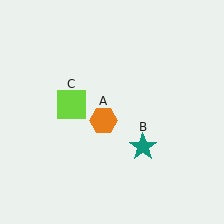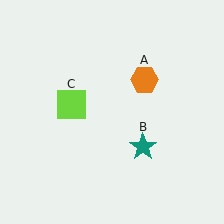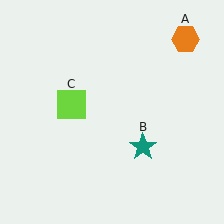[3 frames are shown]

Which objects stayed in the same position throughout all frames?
Teal star (object B) and lime square (object C) remained stationary.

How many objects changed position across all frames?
1 object changed position: orange hexagon (object A).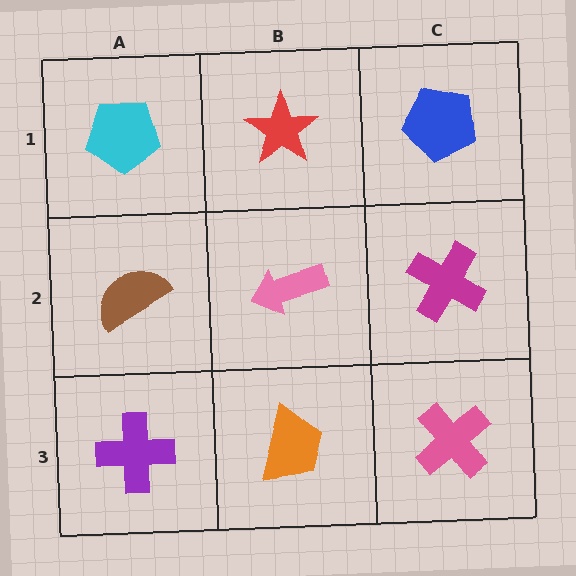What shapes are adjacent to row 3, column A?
A brown semicircle (row 2, column A), an orange trapezoid (row 3, column B).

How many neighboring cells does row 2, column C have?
3.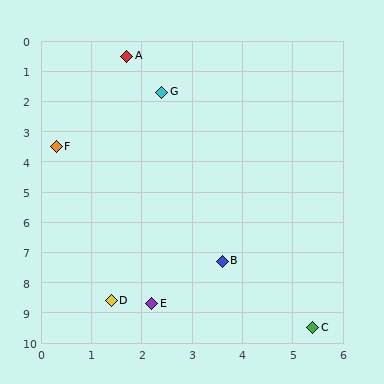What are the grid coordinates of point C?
Point C is at approximately (5.4, 9.5).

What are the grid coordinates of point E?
Point E is at approximately (2.2, 8.7).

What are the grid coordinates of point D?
Point D is at approximately (1.4, 8.6).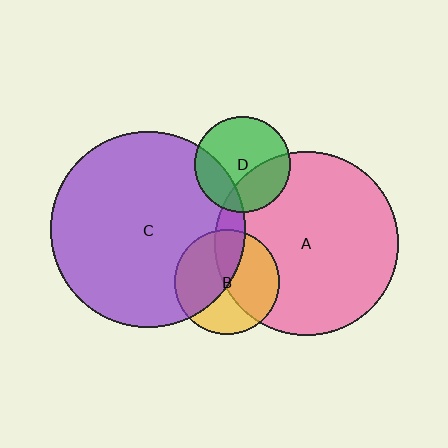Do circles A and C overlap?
Yes.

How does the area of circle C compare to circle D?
Approximately 4.1 times.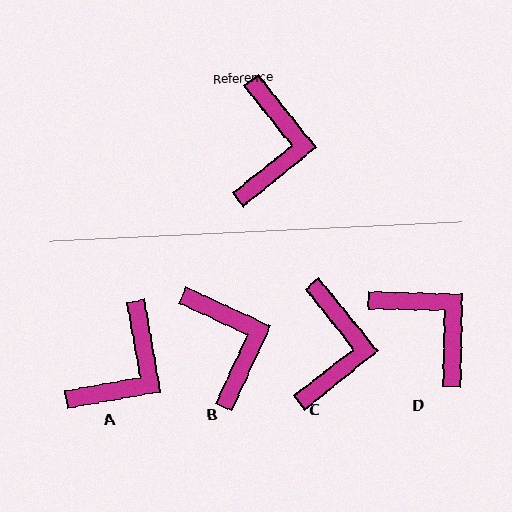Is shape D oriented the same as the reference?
No, it is off by about 50 degrees.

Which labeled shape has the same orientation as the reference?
C.